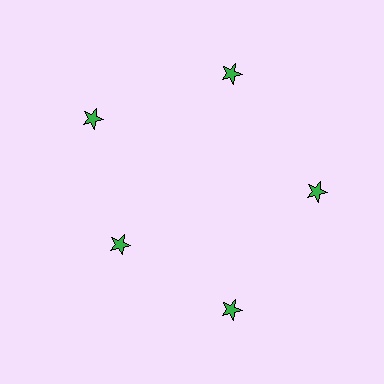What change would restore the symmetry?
The symmetry would be restored by moving it outward, back onto the ring so that all 5 stars sit at equal angles and equal distance from the center.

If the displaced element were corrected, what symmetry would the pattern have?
It would have 5-fold rotational symmetry — the pattern would map onto itself every 72 degrees.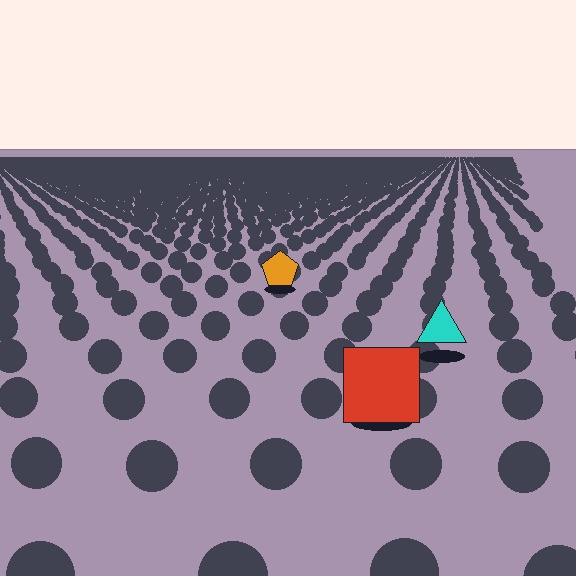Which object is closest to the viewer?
The red square is closest. The texture marks near it are larger and more spread out.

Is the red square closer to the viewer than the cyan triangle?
Yes. The red square is closer — you can tell from the texture gradient: the ground texture is coarser near it.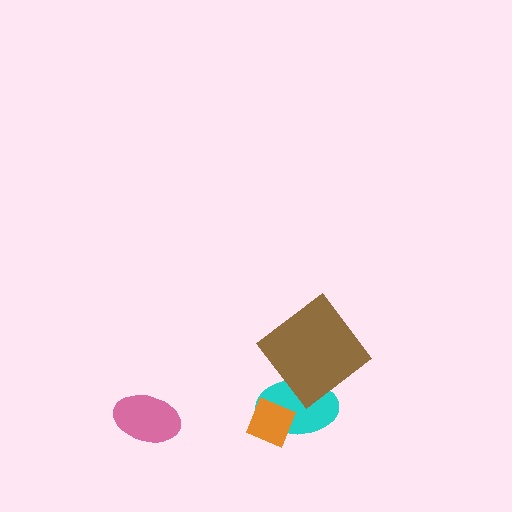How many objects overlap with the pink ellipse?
0 objects overlap with the pink ellipse.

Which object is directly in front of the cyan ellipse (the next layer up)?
The orange diamond is directly in front of the cyan ellipse.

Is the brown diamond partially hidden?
No, no other shape covers it.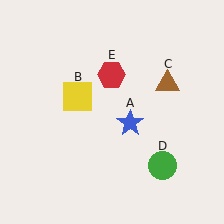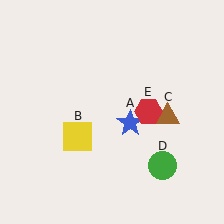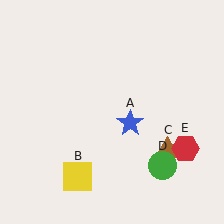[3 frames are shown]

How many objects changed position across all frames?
3 objects changed position: yellow square (object B), brown triangle (object C), red hexagon (object E).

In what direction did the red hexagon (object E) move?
The red hexagon (object E) moved down and to the right.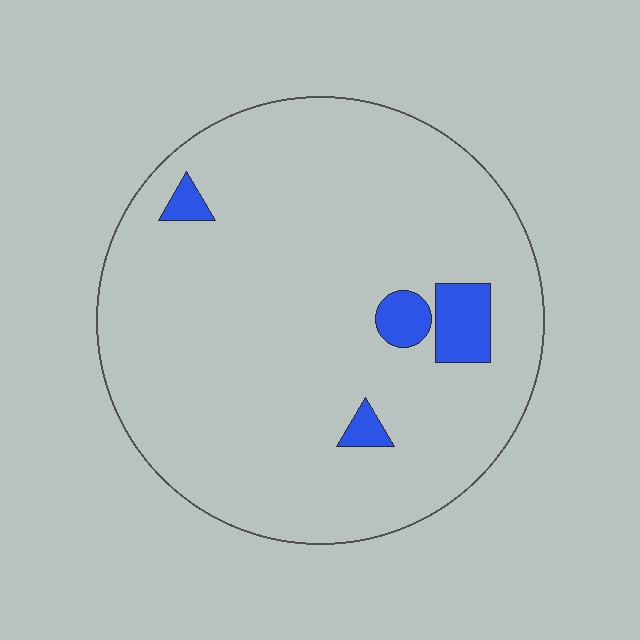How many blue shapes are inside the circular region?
4.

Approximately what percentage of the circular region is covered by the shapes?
Approximately 5%.